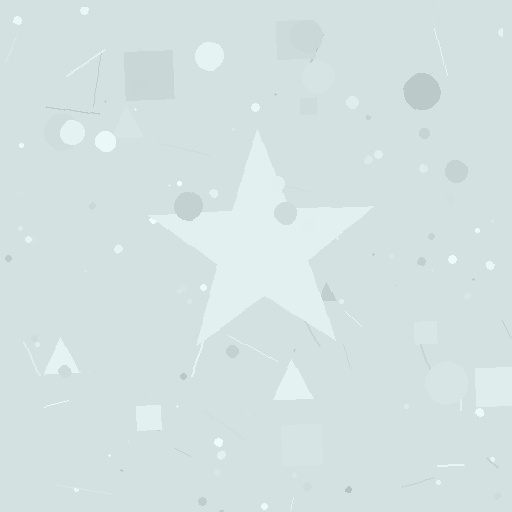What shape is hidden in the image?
A star is hidden in the image.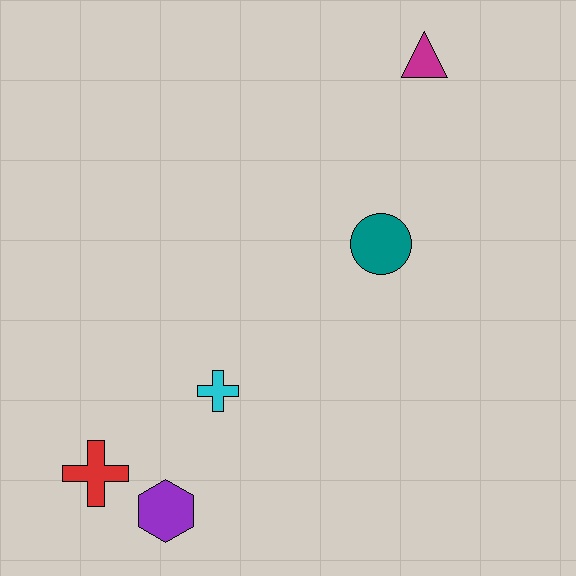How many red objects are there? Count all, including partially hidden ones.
There is 1 red object.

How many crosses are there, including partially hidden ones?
There are 2 crosses.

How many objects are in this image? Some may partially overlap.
There are 5 objects.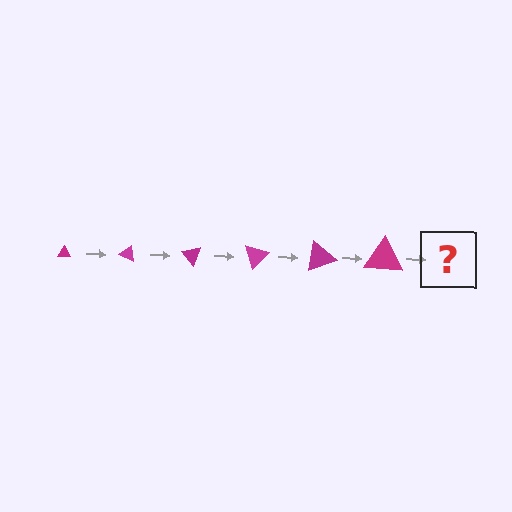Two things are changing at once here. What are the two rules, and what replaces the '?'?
The two rules are that the triangle grows larger each step and it rotates 25 degrees each step. The '?' should be a triangle, larger than the previous one and rotated 150 degrees from the start.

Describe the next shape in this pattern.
It should be a triangle, larger than the previous one and rotated 150 degrees from the start.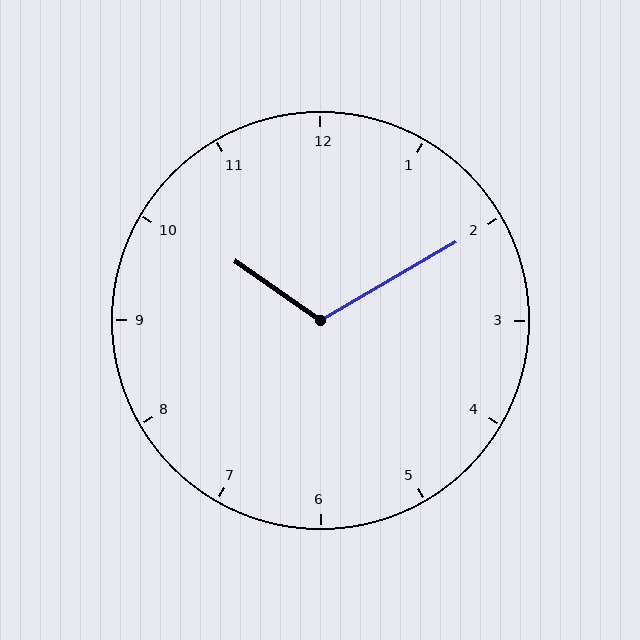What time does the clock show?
10:10.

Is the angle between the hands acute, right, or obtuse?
It is obtuse.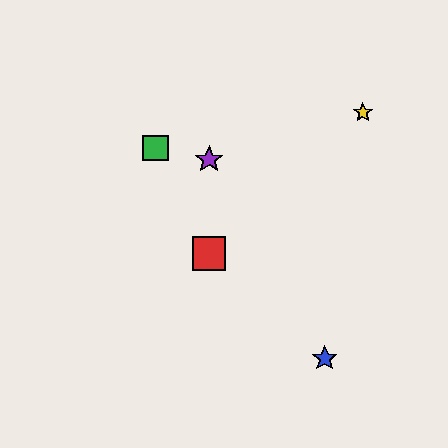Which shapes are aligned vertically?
The red square, the purple star are aligned vertically.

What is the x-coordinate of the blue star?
The blue star is at x≈325.